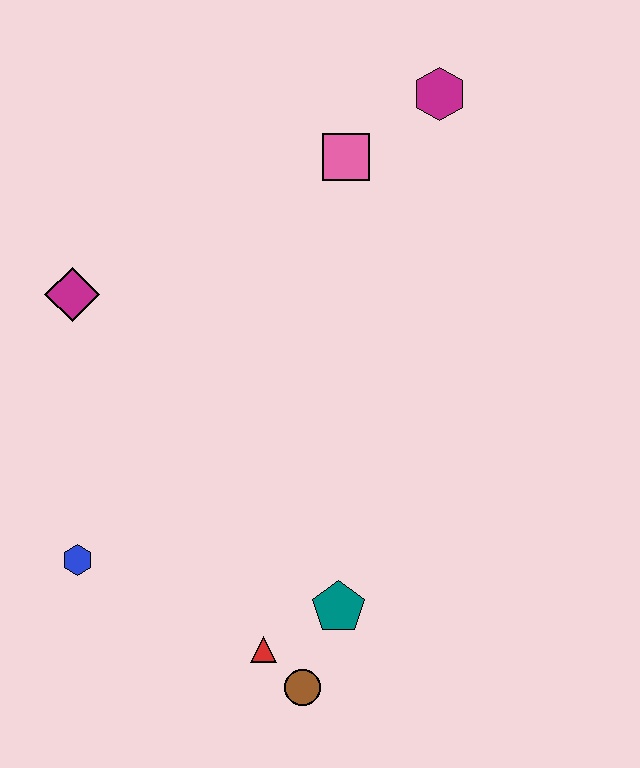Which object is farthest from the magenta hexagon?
The brown circle is farthest from the magenta hexagon.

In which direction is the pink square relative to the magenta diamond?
The pink square is to the right of the magenta diamond.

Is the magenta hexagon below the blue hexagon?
No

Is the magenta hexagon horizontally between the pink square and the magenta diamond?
No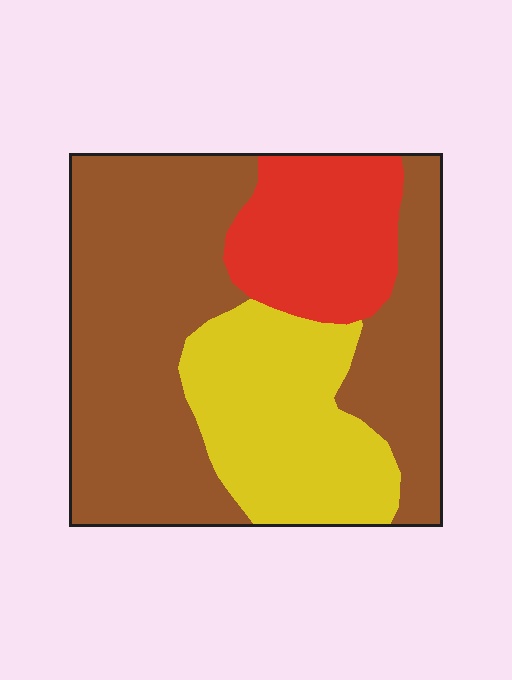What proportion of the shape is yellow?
Yellow covers roughly 25% of the shape.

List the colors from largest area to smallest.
From largest to smallest: brown, yellow, red.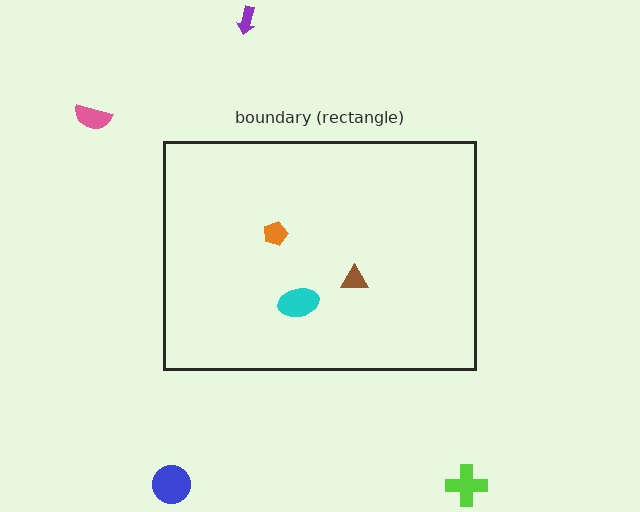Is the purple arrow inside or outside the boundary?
Outside.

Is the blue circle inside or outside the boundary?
Outside.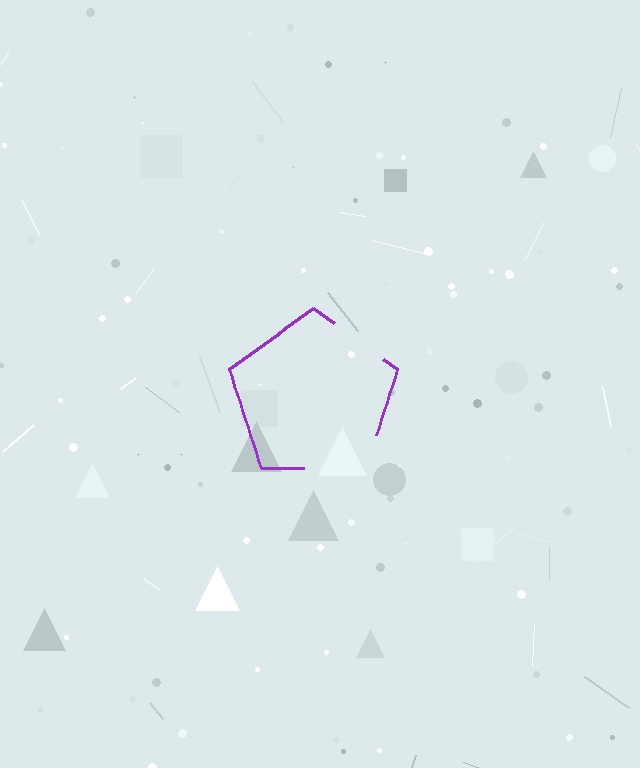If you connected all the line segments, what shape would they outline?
They would outline a pentagon.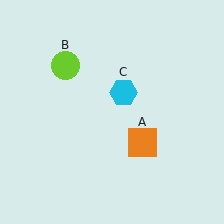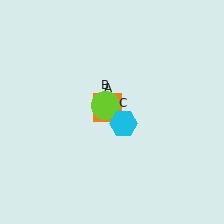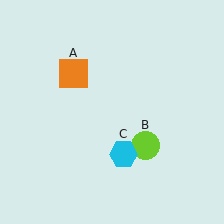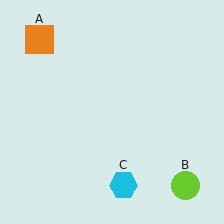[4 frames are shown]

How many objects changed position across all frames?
3 objects changed position: orange square (object A), lime circle (object B), cyan hexagon (object C).